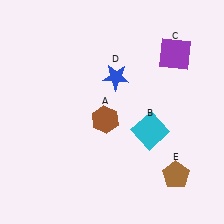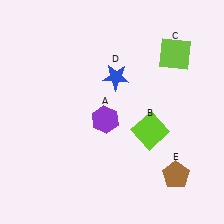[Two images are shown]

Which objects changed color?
A changed from brown to purple. B changed from cyan to lime. C changed from purple to lime.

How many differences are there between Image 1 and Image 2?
There are 3 differences between the two images.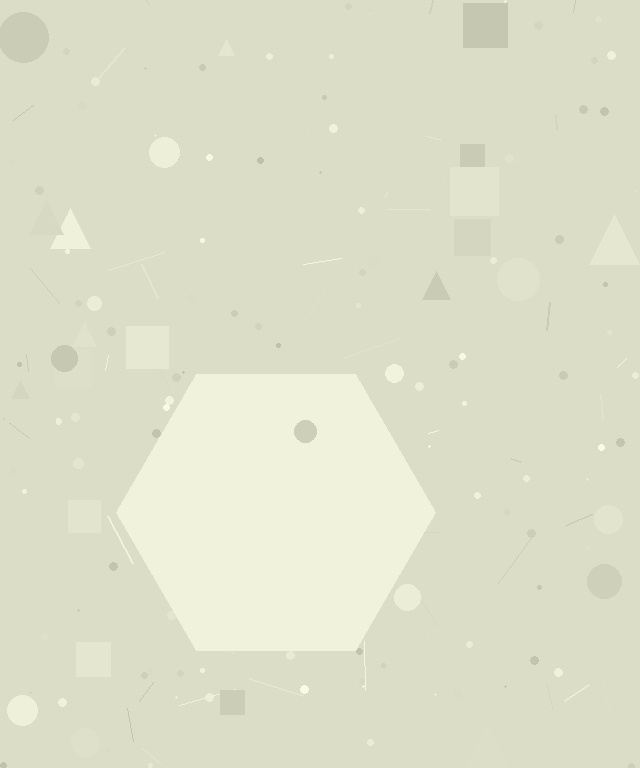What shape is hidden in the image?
A hexagon is hidden in the image.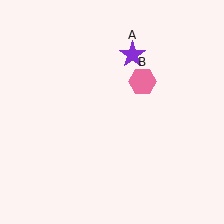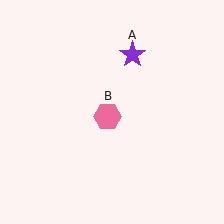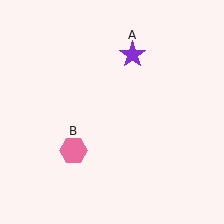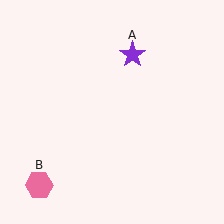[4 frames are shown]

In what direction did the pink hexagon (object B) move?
The pink hexagon (object B) moved down and to the left.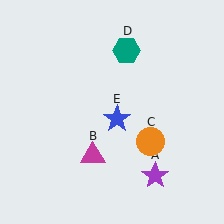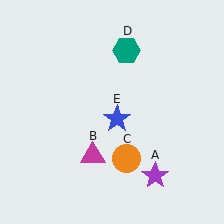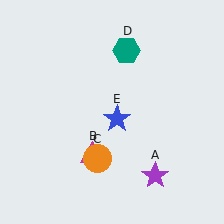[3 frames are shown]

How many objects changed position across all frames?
1 object changed position: orange circle (object C).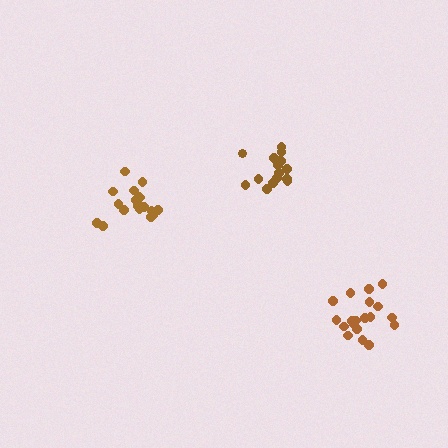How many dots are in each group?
Group 1: 19 dots, Group 2: 16 dots, Group 3: 19 dots (54 total).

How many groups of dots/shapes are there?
There are 3 groups.